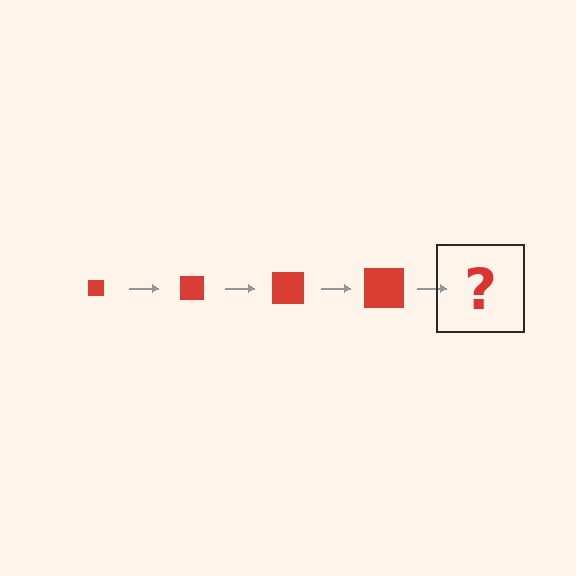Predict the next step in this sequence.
The next step is a red square, larger than the previous one.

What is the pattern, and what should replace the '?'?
The pattern is that the square gets progressively larger each step. The '?' should be a red square, larger than the previous one.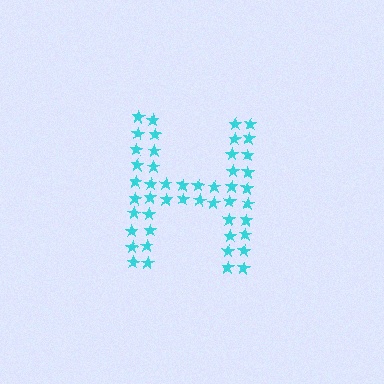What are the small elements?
The small elements are stars.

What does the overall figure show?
The overall figure shows the letter H.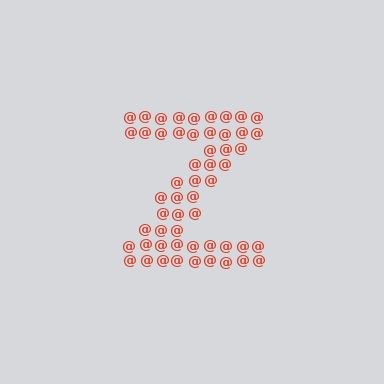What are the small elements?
The small elements are at signs.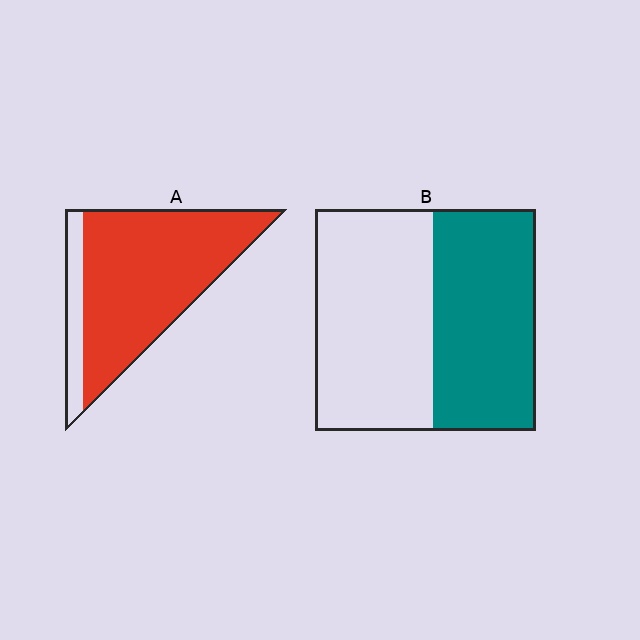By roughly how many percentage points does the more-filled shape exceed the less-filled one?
By roughly 40 percentage points (A over B).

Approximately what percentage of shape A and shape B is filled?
A is approximately 85% and B is approximately 45%.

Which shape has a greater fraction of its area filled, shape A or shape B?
Shape A.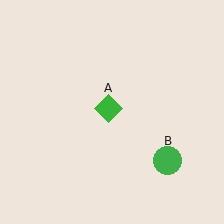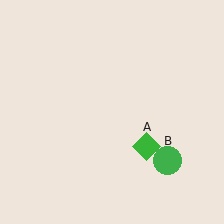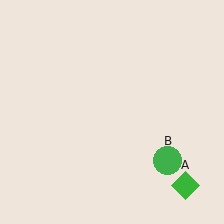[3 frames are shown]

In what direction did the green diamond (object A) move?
The green diamond (object A) moved down and to the right.